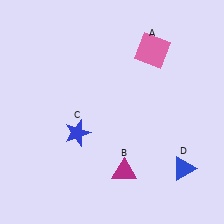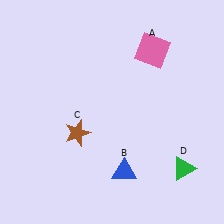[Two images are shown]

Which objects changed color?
B changed from magenta to blue. C changed from blue to brown. D changed from blue to green.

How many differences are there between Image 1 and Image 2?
There are 3 differences between the two images.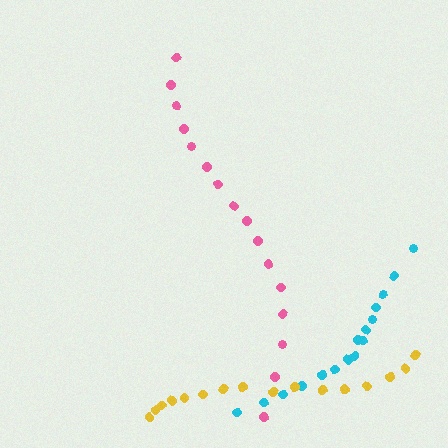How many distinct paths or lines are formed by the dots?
There are 3 distinct paths.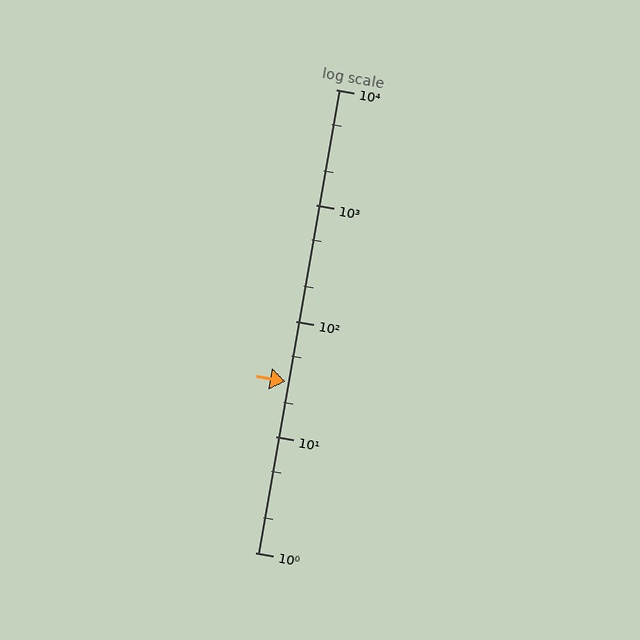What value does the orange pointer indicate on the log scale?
The pointer indicates approximately 30.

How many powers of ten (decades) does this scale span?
The scale spans 4 decades, from 1 to 10000.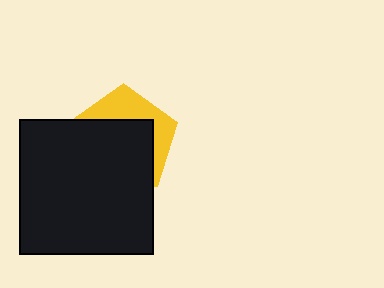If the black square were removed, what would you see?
You would see the complete yellow pentagon.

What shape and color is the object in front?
The object in front is a black square.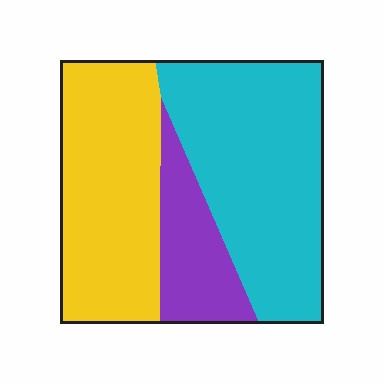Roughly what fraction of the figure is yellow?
Yellow covers about 40% of the figure.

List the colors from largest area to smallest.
From largest to smallest: cyan, yellow, purple.